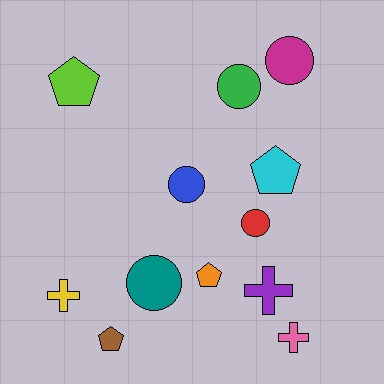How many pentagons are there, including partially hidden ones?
There are 4 pentagons.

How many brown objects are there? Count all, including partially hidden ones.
There is 1 brown object.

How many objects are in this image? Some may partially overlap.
There are 12 objects.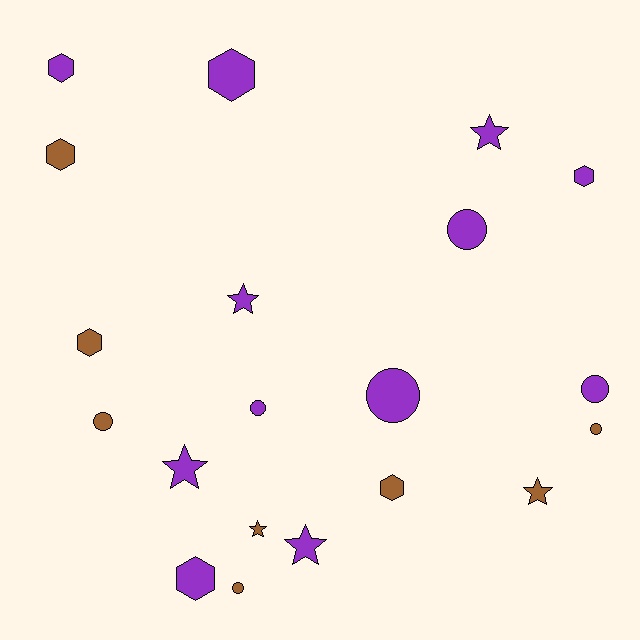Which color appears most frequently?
Purple, with 12 objects.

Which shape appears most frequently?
Hexagon, with 7 objects.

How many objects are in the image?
There are 20 objects.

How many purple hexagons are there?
There are 4 purple hexagons.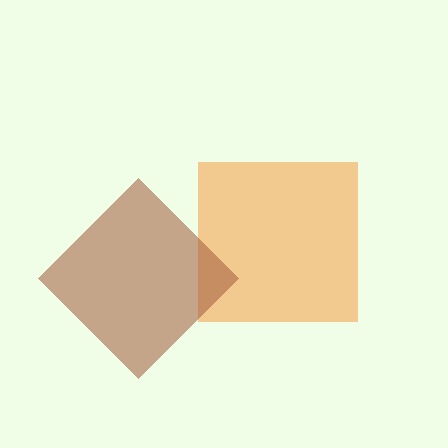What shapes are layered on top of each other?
The layered shapes are: an orange square, a brown diamond.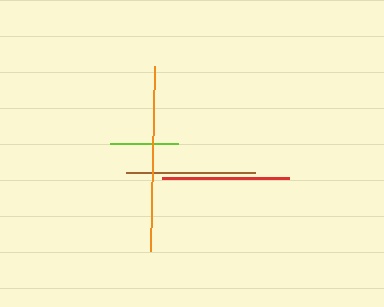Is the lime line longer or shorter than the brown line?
The brown line is longer than the lime line.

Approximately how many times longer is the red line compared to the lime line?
The red line is approximately 1.9 times the length of the lime line.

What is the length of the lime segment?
The lime segment is approximately 68 pixels long.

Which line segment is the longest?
The orange line is the longest at approximately 185 pixels.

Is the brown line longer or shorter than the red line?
The brown line is longer than the red line.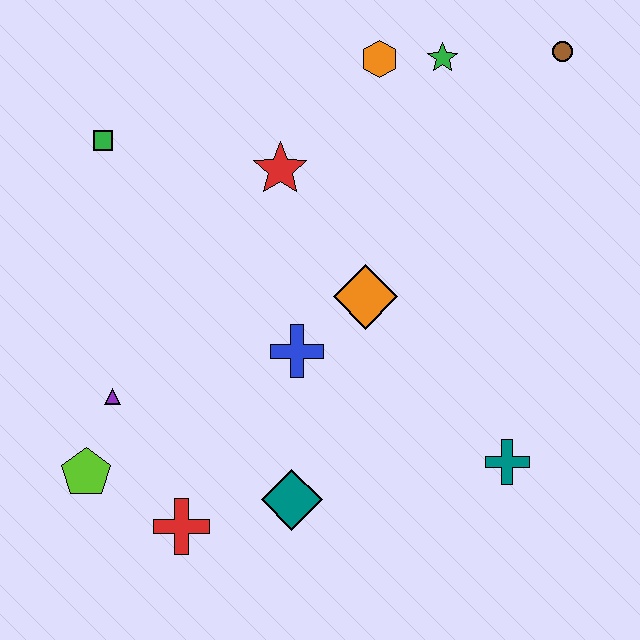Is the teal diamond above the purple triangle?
No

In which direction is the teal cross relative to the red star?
The teal cross is below the red star.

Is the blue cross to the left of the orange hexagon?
Yes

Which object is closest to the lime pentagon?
The purple triangle is closest to the lime pentagon.